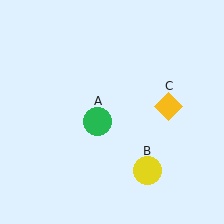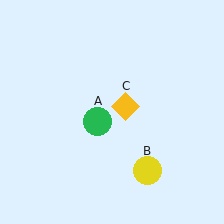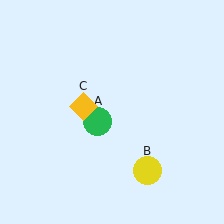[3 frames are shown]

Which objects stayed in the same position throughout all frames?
Green circle (object A) and yellow circle (object B) remained stationary.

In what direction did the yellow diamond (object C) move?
The yellow diamond (object C) moved left.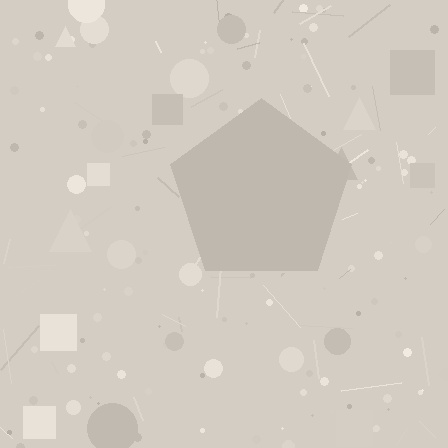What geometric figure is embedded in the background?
A pentagon is embedded in the background.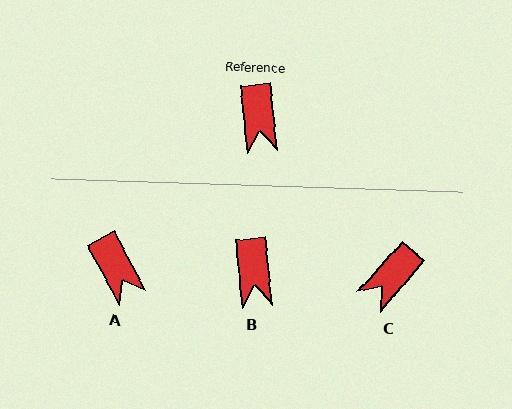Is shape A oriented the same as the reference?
No, it is off by about 21 degrees.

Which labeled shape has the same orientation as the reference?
B.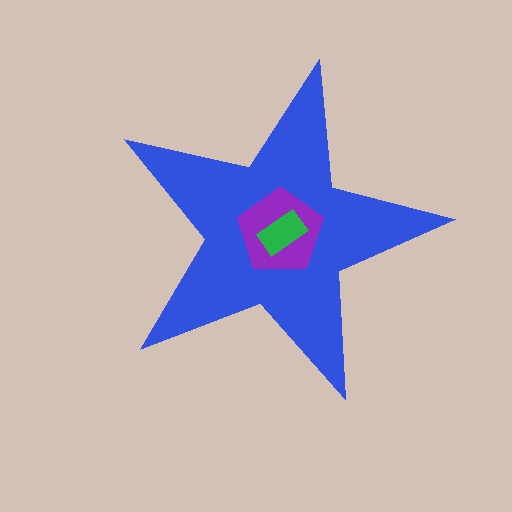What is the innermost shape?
The green rectangle.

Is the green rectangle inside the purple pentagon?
Yes.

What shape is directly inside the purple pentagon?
The green rectangle.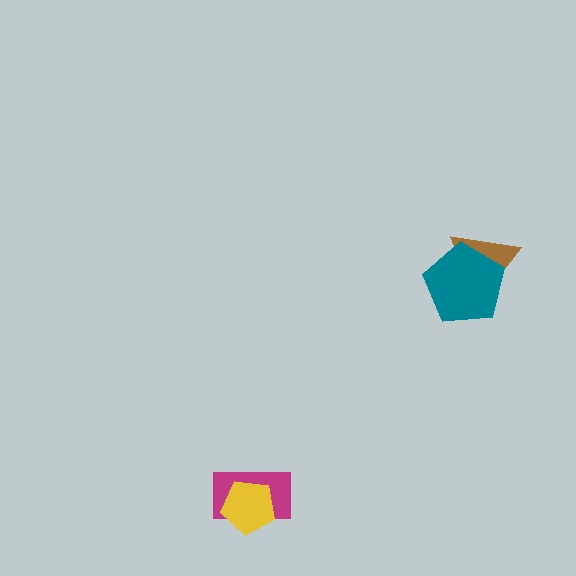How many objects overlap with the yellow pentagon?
1 object overlaps with the yellow pentagon.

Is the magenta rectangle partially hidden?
Yes, it is partially covered by another shape.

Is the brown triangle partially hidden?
Yes, it is partially covered by another shape.